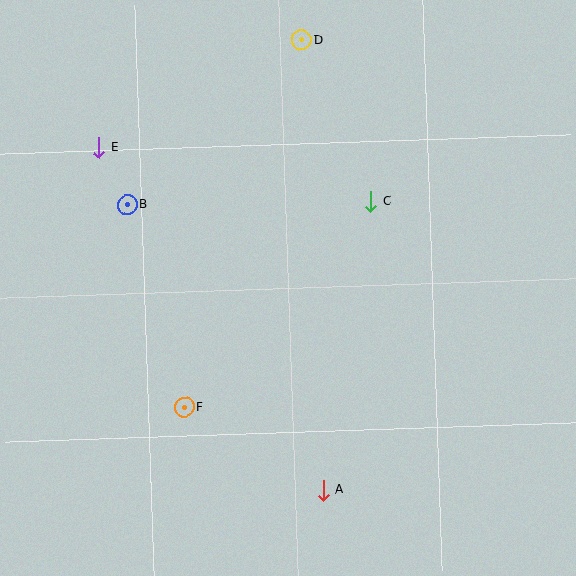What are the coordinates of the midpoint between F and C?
The midpoint between F and C is at (277, 304).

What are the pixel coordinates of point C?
Point C is at (371, 202).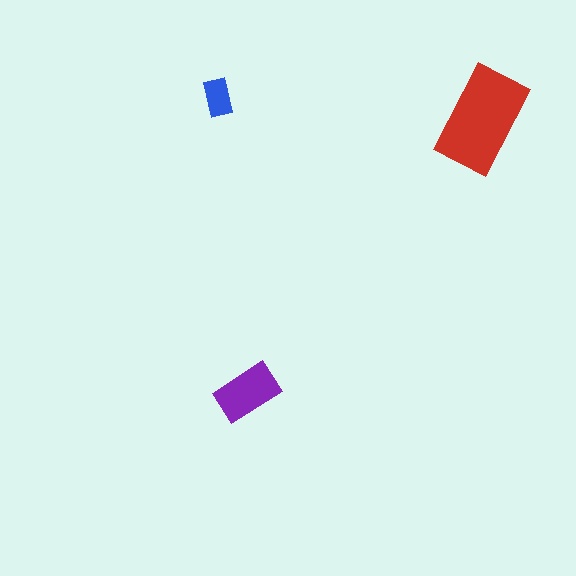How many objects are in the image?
There are 3 objects in the image.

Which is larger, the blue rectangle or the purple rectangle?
The purple one.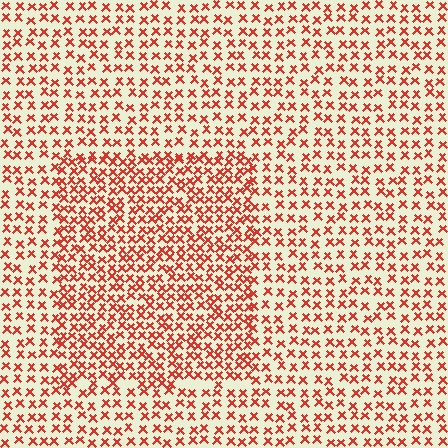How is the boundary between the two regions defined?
The boundary is defined by a change in element density (approximately 1.6x ratio). All elements are the same color, size, and shape.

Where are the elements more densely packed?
The elements are more densely packed inside the rectangle boundary.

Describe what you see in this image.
The image contains small red elements arranged at two different densities. A rectangle-shaped region is visible where the elements are more densely packed than the surrounding area.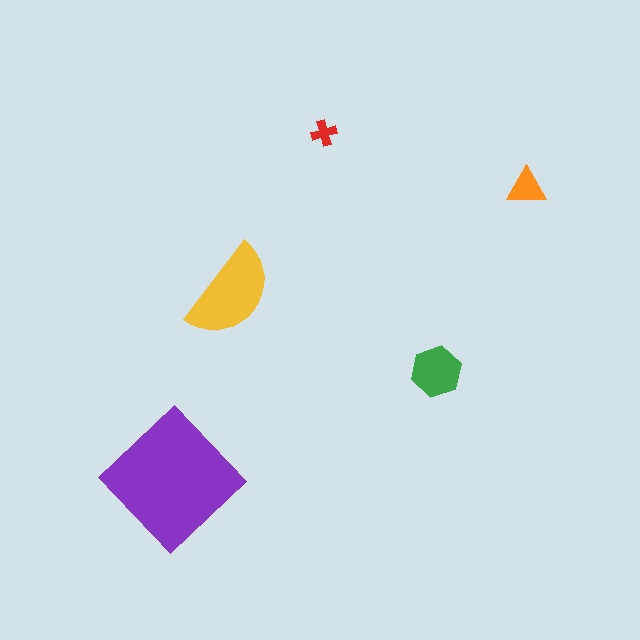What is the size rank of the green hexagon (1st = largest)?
3rd.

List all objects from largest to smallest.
The purple diamond, the yellow semicircle, the green hexagon, the orange triangle, the red cross.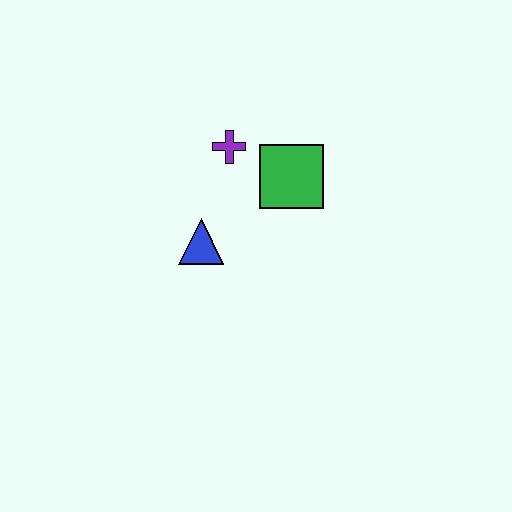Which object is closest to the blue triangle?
The purple cross is closest to the blue triangle.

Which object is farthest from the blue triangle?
The green square is farthest from the blue triangle.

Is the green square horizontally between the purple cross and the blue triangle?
No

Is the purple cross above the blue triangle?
Yes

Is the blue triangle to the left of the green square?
Yes